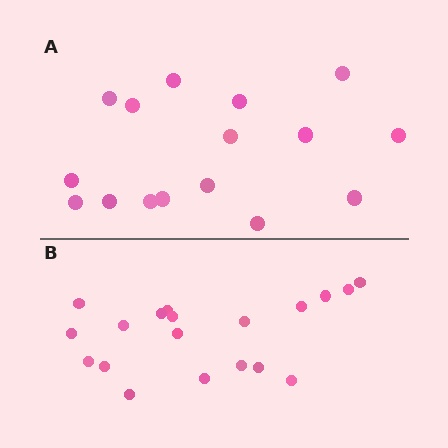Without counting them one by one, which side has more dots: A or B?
Region B (the bottom region) has more dots.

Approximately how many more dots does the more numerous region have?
Region B has just a few more — roughly 2 or 3 more dots than region A.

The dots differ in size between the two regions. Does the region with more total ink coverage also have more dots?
No. Region A has more total ink coverage because its dots are larger, but region B actually contains more individual dots. Total area can be misleading — the number of items is what matters here.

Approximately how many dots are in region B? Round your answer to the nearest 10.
About 20 dots. (The exact count is 19, which rounds to 20.)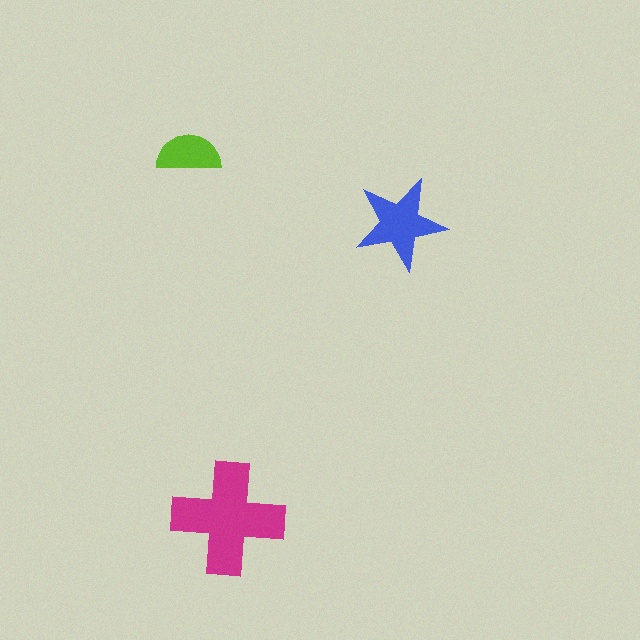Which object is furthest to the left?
The lime semicircle is leftmost.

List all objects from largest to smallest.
The magenta cross, the blue star, the lime semicircle.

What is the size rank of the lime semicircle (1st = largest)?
3rd.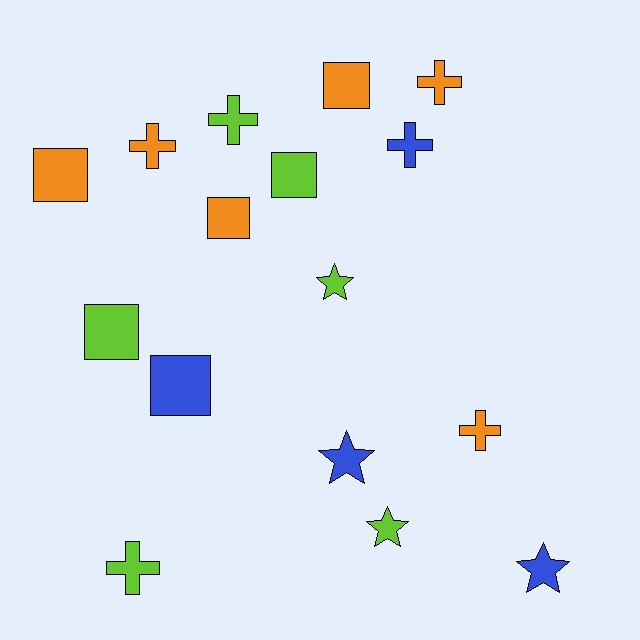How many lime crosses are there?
There are 2 lime crosses.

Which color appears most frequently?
Lime, with 6 objects.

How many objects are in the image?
There are 16 objects.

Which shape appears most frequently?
Cross, with 6 objects.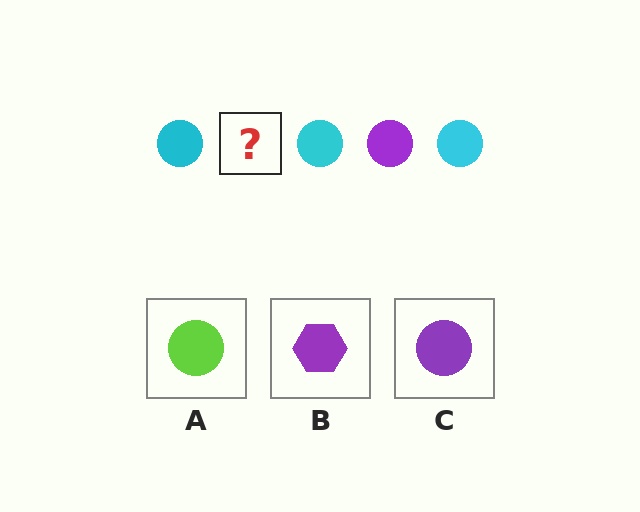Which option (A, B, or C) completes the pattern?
C.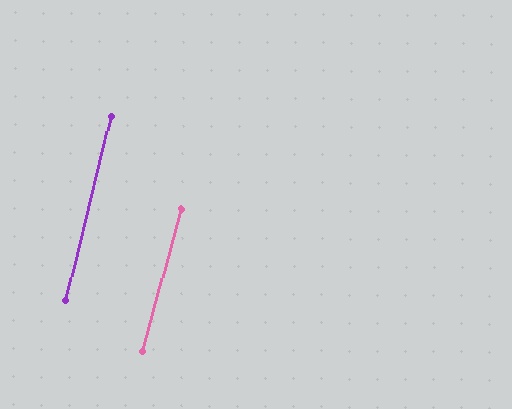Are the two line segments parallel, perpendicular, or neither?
Parallel — their directions differ by only 1.2°.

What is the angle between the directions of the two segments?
Approximately 1 degree.